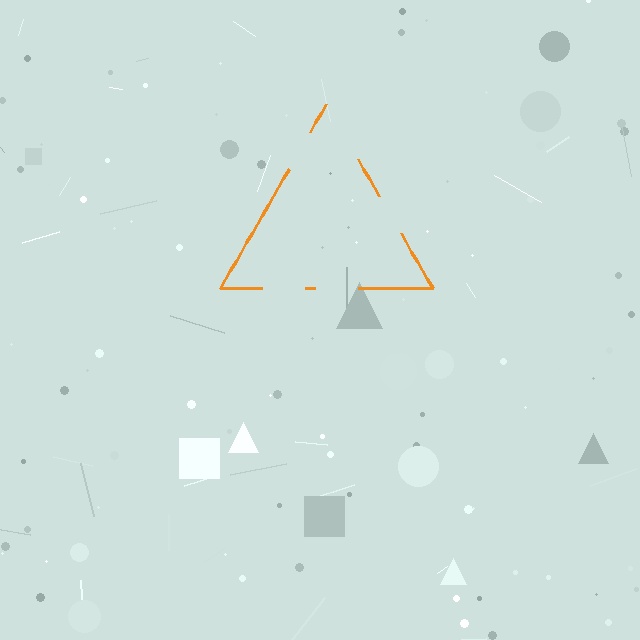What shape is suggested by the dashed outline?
The dashed outline suggests a triangle.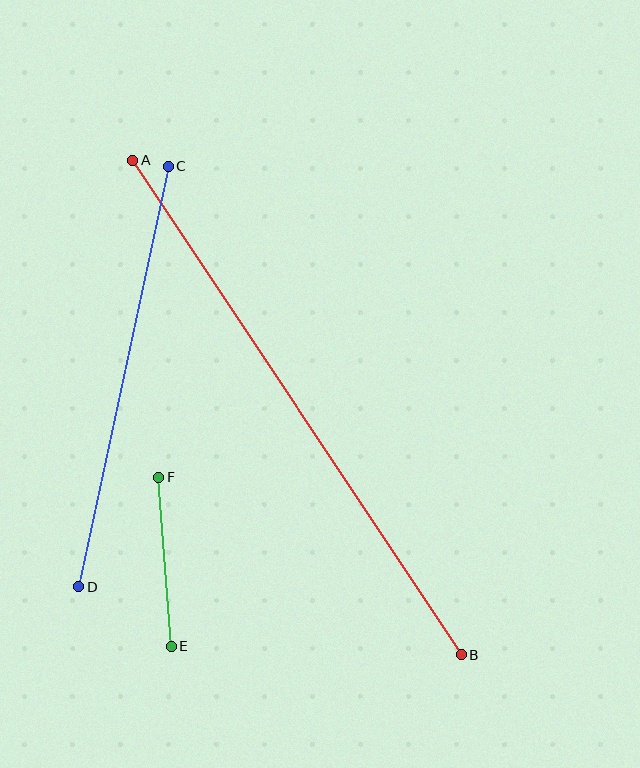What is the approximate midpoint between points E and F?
The midpoint is at approximately (165, 562) pixels.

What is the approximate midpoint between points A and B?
The midpoint is at approximately (297, 407) pixels.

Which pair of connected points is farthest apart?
Points A and B are farthest apart.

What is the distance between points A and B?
The distance is approximately 593 pixels.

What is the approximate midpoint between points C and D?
The midpoint is at approximately (124, 377) pixels.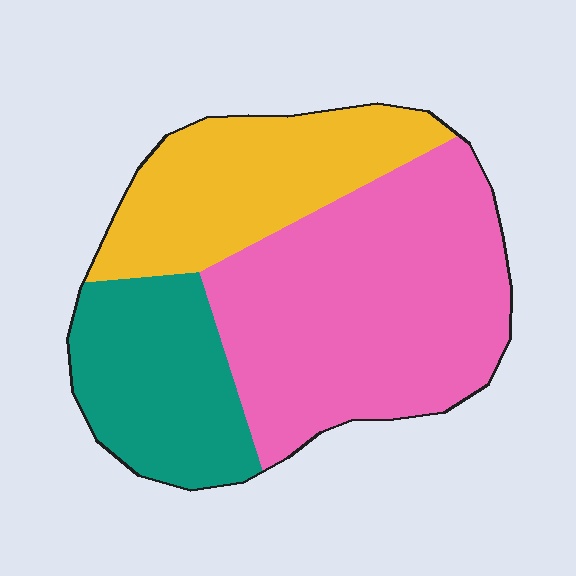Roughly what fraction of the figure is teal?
Teal covers around 25% of the figure.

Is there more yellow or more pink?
Pink.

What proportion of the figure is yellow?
Yellow covers roughly 25% of the figure.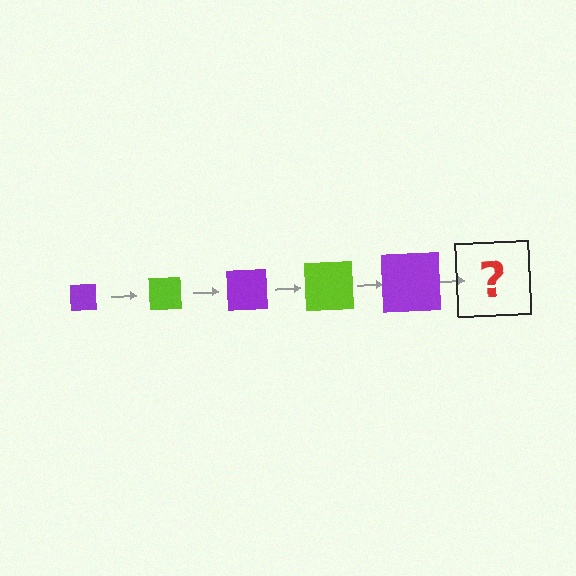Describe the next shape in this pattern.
It should be a lime square, larger than the previous one.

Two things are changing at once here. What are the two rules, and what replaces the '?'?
The two rules are that the square grows larger each step and the color cycles through purple and lime. The '?' should be a lime square, larger than the previous one.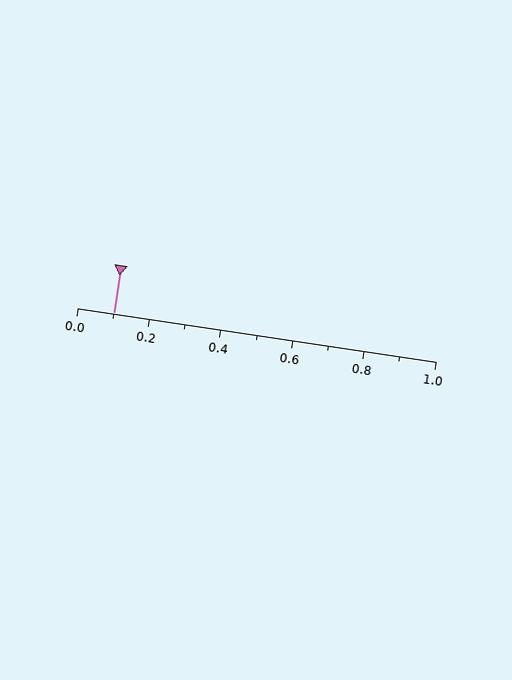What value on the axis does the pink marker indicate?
The marker indicates approximately 0.1.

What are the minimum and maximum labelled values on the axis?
The axis runs from 0.0 to 1.0.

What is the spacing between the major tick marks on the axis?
The major ticks are spaced 0.2 apart.